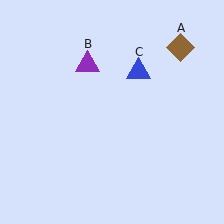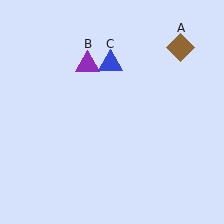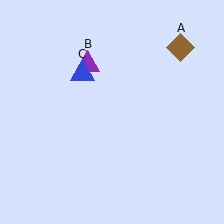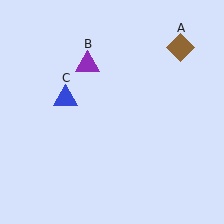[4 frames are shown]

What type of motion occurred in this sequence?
The blue triangle (object C) rotated counterclockwise around the center of the scene.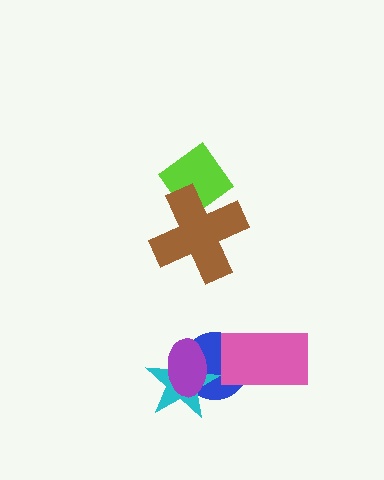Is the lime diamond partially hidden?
Yes, it is partially covered by another shape.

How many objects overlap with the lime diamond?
1 object overlaps with the lime diamond.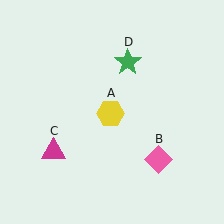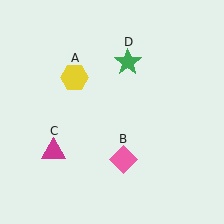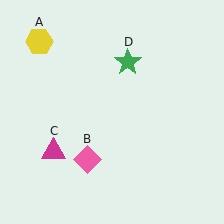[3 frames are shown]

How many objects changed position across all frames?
2 objects changed position: yellow hexagon (object A), pink diamond (object B).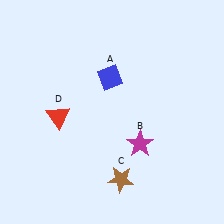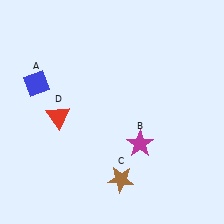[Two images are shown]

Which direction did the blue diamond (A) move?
The blue diamond (A) moved left.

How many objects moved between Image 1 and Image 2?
1 object moved between the two images.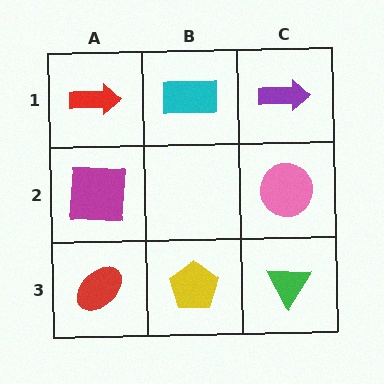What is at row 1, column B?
A cyan rectangle.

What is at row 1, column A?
A red arrow.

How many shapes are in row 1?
3 shapes.